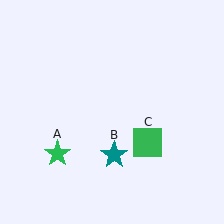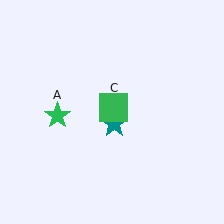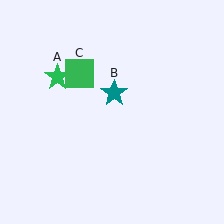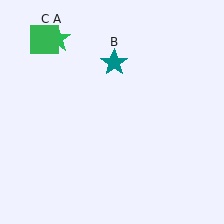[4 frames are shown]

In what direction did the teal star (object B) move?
The teal star (object B) moved up.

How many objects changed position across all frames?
3 objects changed position: green star (object A), teal star (object B), green square (object C).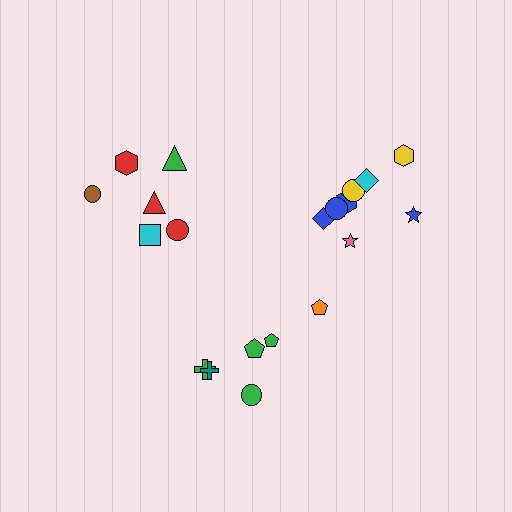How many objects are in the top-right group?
There are 8 objects.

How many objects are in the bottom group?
There are 6 objects.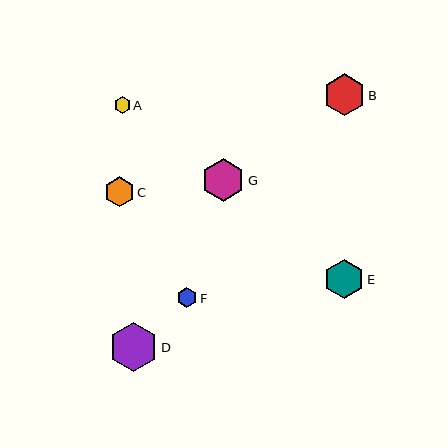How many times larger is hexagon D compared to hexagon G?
Hexagon D is approximately 1.1 times the size of hexagon G.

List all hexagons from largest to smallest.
From largest to smallest: D, G, B, E, C, F, A.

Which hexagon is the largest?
Hexagon D is the largest with a size of approximately 49 pixels.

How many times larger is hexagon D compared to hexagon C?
Hexagon D is approximately 1.7 times the size of hexagon C.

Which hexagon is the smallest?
Hexagon A is the smallest with a size of approximately 17 pixels.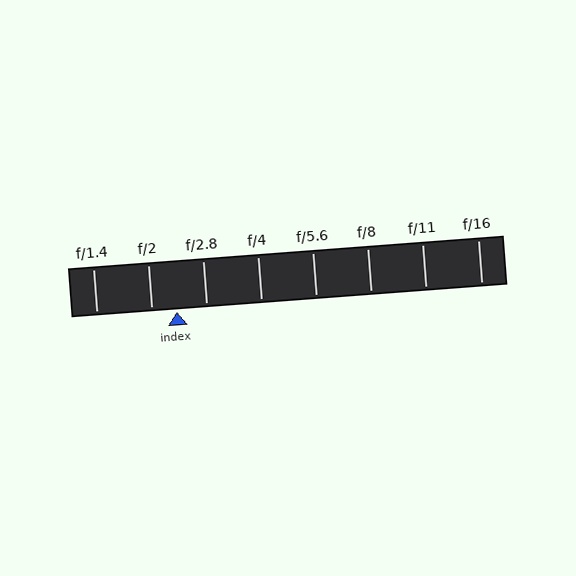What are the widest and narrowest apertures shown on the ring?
The widest aperture shown is f/1.4 and the narrowest is f/16.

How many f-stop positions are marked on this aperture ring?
There are 8 f-stop positions marked.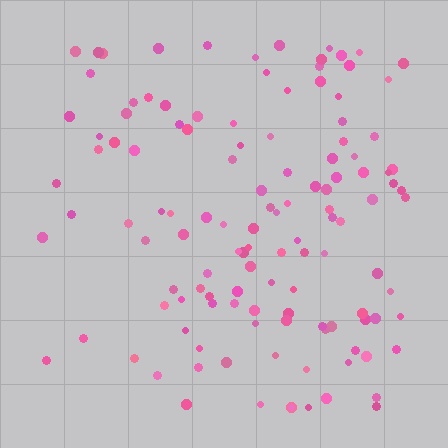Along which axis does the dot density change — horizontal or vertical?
Horizontal.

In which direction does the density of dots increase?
From left to right, with the right side densest.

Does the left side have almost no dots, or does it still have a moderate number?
Still a moderate number, just noticeably fewer than the right.